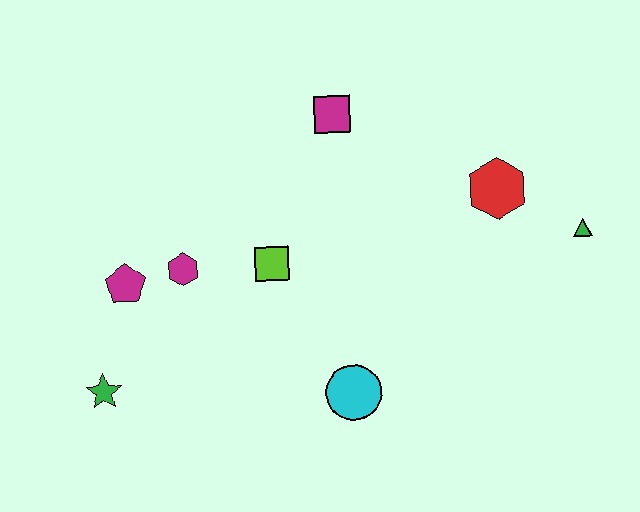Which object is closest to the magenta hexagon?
The magenta pentagon is closest to the magenta hexagon.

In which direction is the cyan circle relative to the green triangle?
The cyan circle is to the left of the green triangle.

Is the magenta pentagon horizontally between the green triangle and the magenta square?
No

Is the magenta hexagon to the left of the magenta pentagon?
No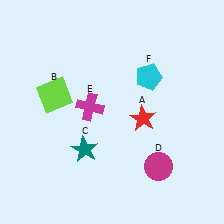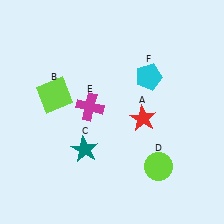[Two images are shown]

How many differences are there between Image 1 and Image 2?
There is 1 difference between the two images.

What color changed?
The circle (D) changed from magenta in Image 1 to lime in Image 2.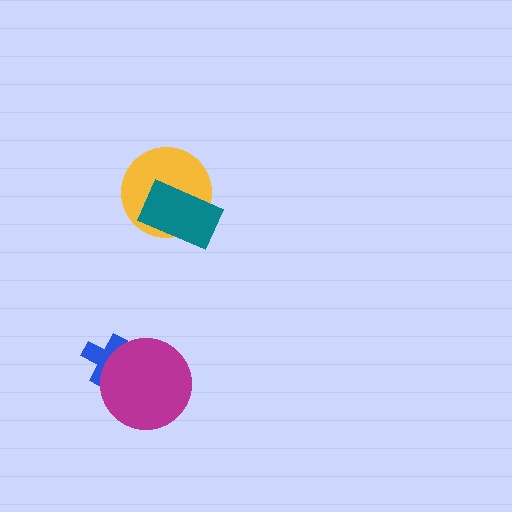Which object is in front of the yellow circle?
The teal rectangle is in front of the yellow circle.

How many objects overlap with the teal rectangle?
1 object overlaps with the teal rectangle.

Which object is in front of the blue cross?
The magenta circle is in front of the blue cross.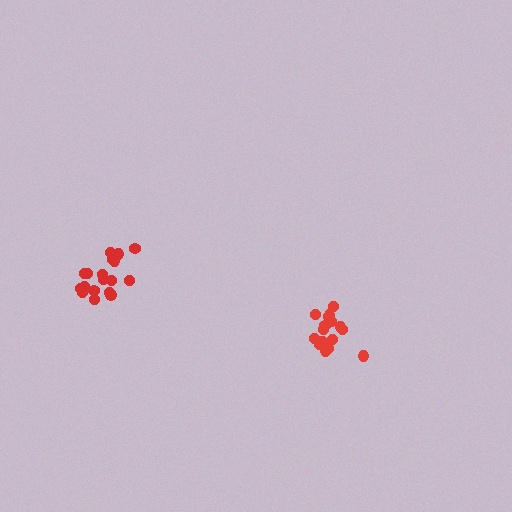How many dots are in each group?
Group 1: 18 dots, Group 2: 18 dots (36 total).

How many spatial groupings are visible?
There are 2 spatial groupings.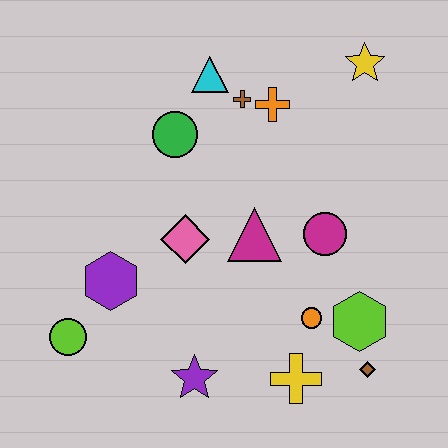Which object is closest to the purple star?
The yellow cross is closest to the purple star.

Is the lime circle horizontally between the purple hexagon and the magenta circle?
No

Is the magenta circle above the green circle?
No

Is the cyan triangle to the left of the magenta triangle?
Yes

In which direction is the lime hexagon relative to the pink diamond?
The lime hexagon is to the right of the pink diamond.